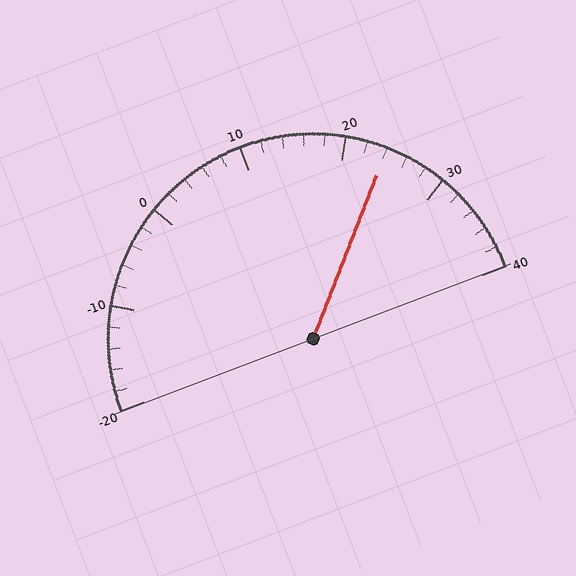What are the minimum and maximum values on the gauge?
The gauge ranges from -20 to 40.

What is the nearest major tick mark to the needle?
The nearest major tick mark is 20.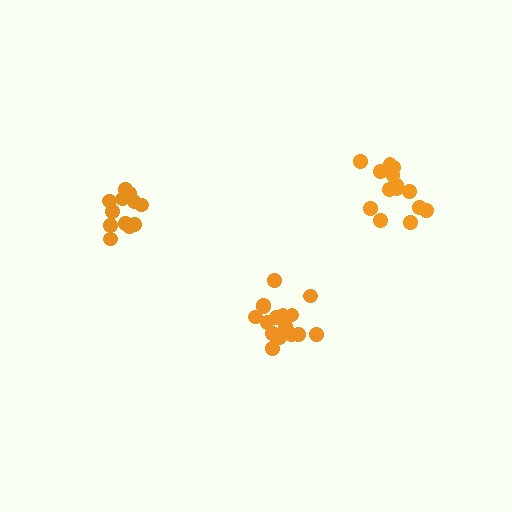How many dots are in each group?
Group 1: 16 dots, Group 2: 12 dots, Group 3: 14 dots (42 total).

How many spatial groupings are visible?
There are 3 spatial groupings.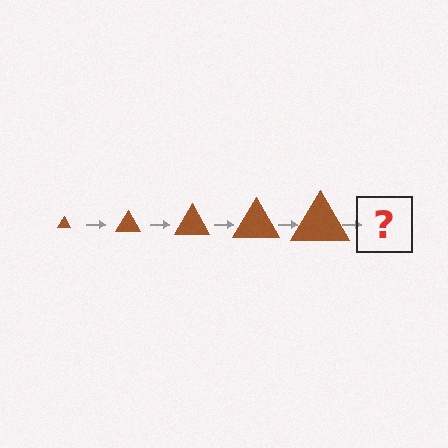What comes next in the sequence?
The next element should be a brown triangle, larger than the previous one.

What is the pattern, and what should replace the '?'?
The pattern is that the triangle gets progressively larger each step. The '?' should be a brown triangle, larger than the previous one.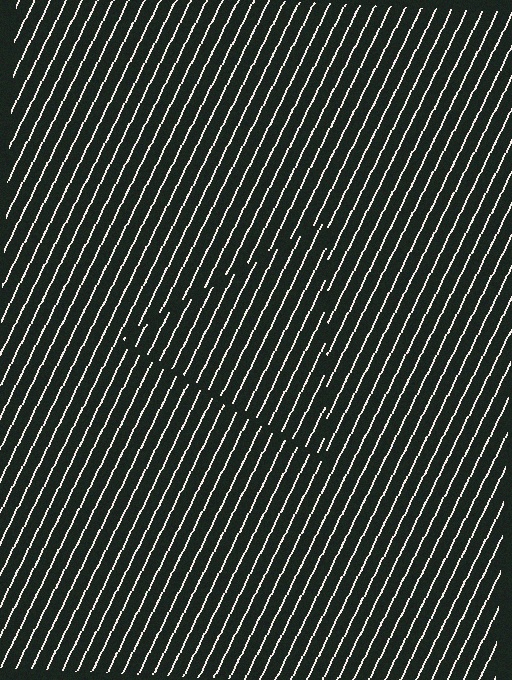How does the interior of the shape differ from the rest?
The interior of the shape contains the same grating, shifted by half a period — the contour is defined by the phase discontinuity where line-ends from the inner and outer gratings abut.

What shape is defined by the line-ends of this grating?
An illusory triangle. The interior of the shape contains the same grating, shifted by half a period — the contour is defined by the phase discontinuity where line-ends from the inner and outer gratings abut.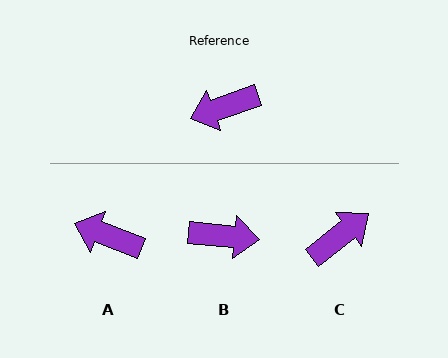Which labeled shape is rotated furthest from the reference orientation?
C, about 162 degrees away.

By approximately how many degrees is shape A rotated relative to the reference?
Approximately 40 degrees clockwise.